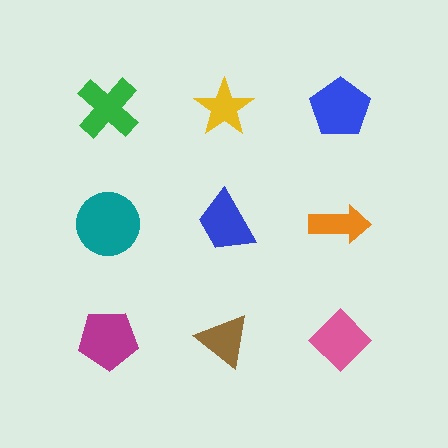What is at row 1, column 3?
A blue pentagon.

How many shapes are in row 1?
3 shapes.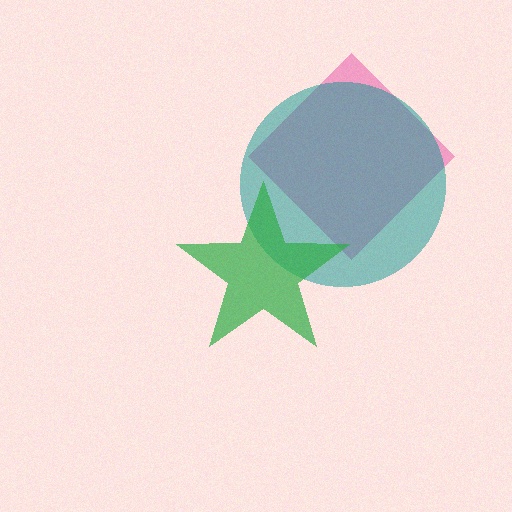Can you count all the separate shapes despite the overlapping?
Yes, there are 3 separate shapes.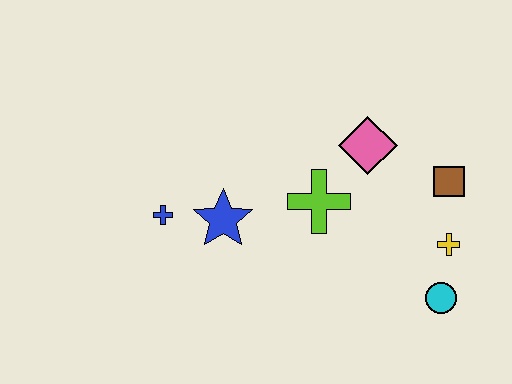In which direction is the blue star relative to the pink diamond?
The blue star is to the left of the pink diamond.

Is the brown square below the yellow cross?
No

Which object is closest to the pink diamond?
The lime cross is closest to the pink diamond.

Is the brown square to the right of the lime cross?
Yes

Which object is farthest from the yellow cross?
The blue cross is farthest from the yellow cross.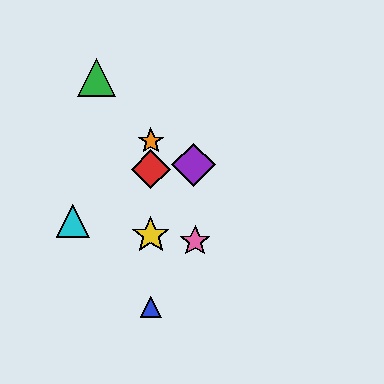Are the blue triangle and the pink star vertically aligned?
No, the blue triangle is at x≈151 and the pink star is at x≈195.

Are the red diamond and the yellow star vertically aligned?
Yes, both are at x≈151.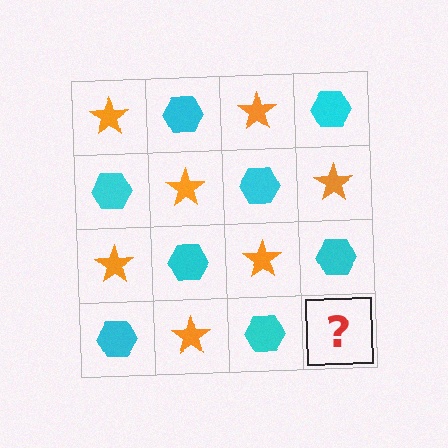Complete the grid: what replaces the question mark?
The question mark should be replaced with an orange star.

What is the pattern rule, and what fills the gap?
The rule is that it alternates orange star and cyan hexagon in a checkerboard pattern. The gap should be filled with an orange star.